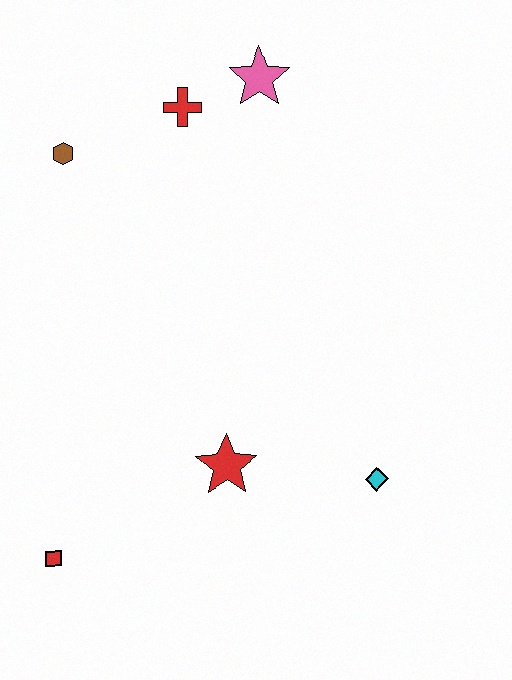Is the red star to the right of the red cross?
Yes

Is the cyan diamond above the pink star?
No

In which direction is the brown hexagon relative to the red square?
The brown hexagon is above the red square.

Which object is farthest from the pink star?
The red square is farthest from the pink star.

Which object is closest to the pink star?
The red cross is closest to the pink star.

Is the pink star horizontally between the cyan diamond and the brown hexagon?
Yes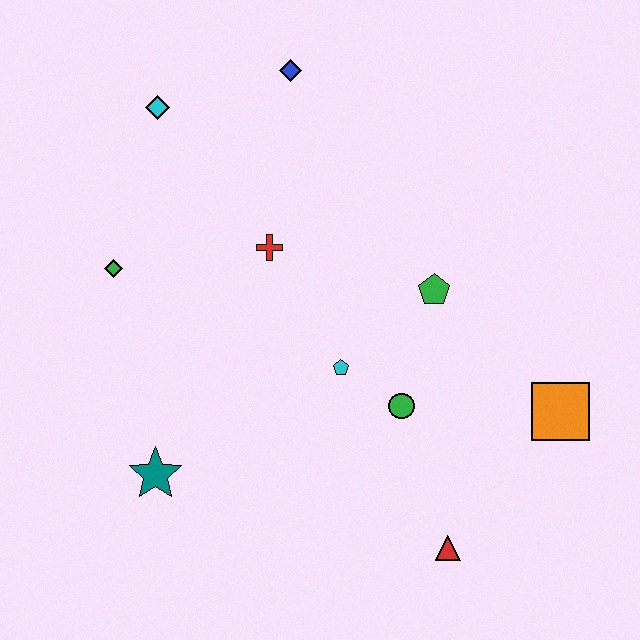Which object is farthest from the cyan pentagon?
The cyan diamond is farthest from the cyan pentagon.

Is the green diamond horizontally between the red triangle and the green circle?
No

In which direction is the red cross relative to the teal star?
The red cross is above the teal star.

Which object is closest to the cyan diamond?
The blue diamond is closest to the cyan diamond.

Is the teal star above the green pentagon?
No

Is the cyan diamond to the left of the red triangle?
Yes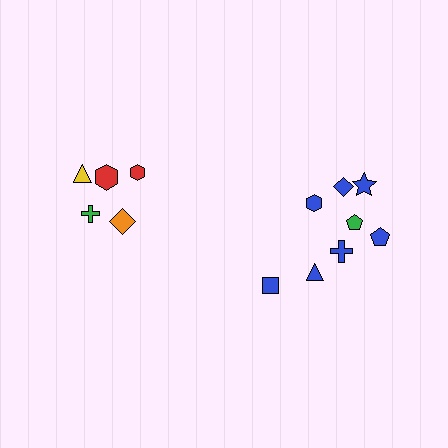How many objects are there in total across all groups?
There are 13 objects.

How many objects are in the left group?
There are 5 objects.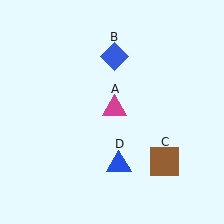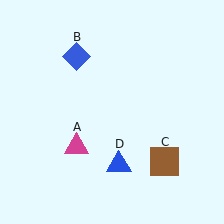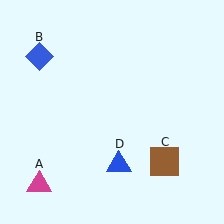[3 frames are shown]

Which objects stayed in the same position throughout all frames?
Brown square (object C) and blue triangle (object D) remained stationary.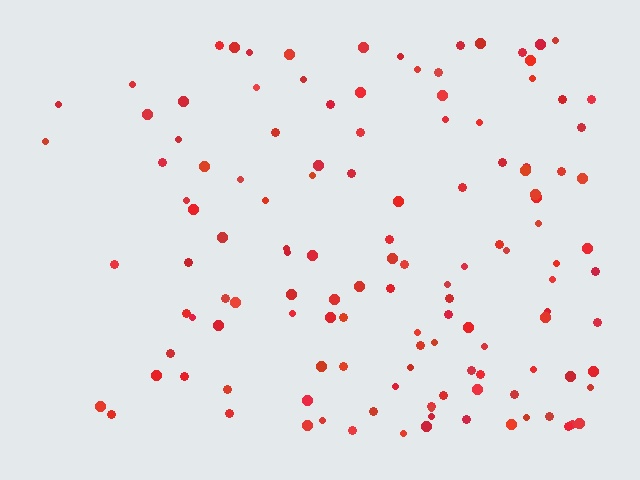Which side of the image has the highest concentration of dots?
The right.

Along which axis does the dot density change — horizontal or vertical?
Horizontal.